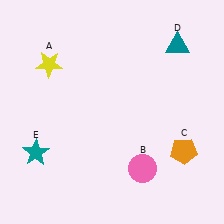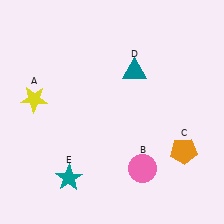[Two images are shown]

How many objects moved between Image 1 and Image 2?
3 objects moved between the two images.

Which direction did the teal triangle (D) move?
The teal triangle (D) moved left.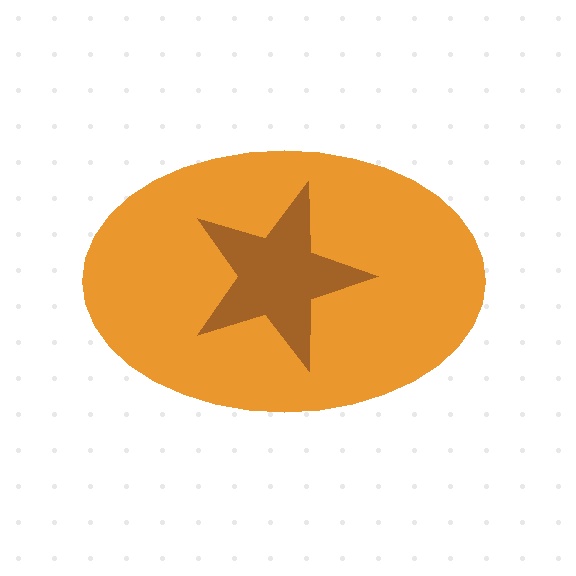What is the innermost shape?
The brown star.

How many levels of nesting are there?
2.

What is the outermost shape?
The orange ellipse.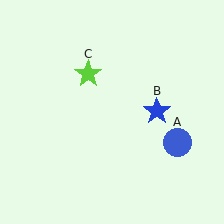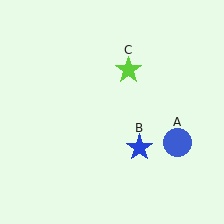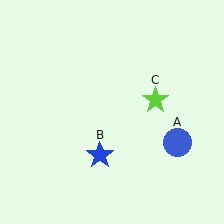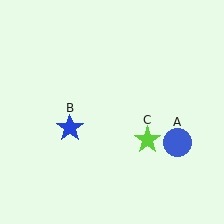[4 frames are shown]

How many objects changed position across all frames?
2 objects changed position: blue star (object B), lime star (object C).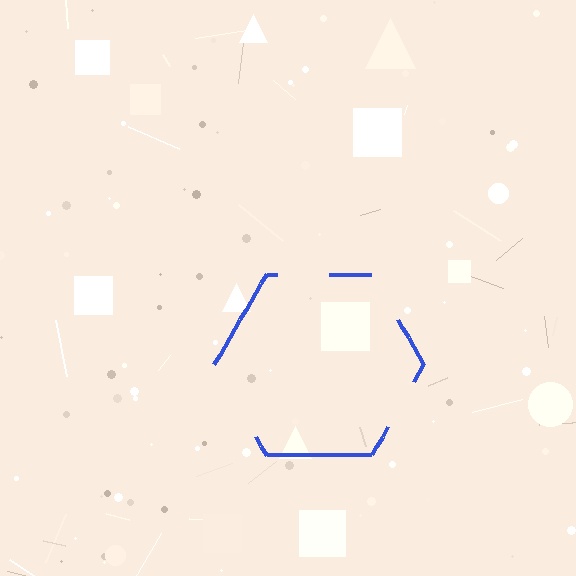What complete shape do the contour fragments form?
The contour fragments form a hexagon.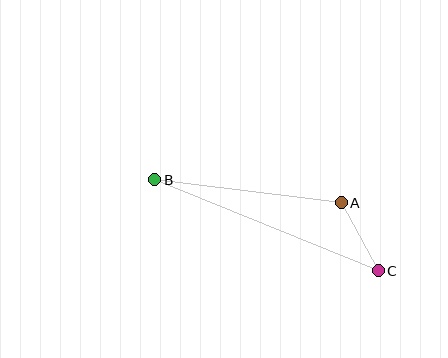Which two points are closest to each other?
Points A and C are closest to each other.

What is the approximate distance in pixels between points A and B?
The distance between A and B is approximately 188 pixels.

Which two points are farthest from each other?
Points B and C are farthest from each other.